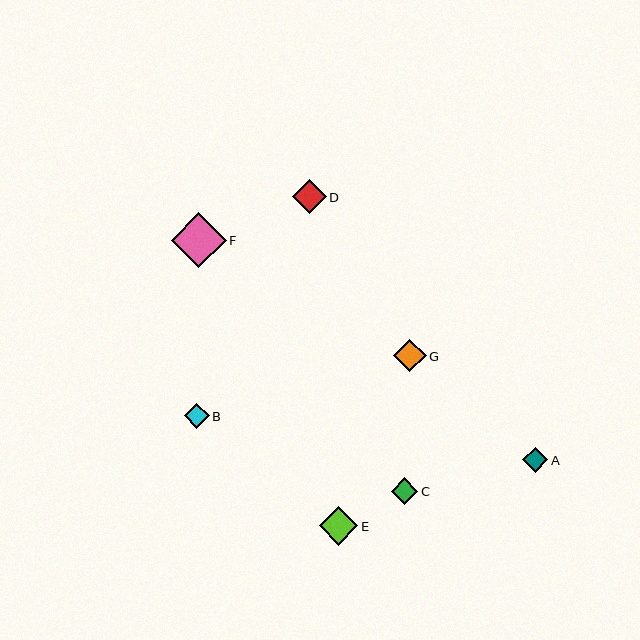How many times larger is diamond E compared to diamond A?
Diamond E is approximately 1.5 times the size of diamond A.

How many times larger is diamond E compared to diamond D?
Diamond E is approximately 1.2 times the size of diamond D.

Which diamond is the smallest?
Diamond B is the smallest with a size of approximately 25 pixels.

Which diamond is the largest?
Diamond F is the largest with a size of approximately 54 pixels.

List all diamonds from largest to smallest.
From largest to smallest: F, E, D, G, C, A, B.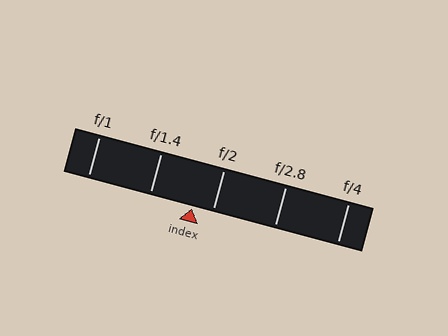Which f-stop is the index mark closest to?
The index mark is closest to f/2.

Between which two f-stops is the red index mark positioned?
The index mark is between f/1.4 and f/2.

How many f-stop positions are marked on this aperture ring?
There are 5 f-stop positions marked.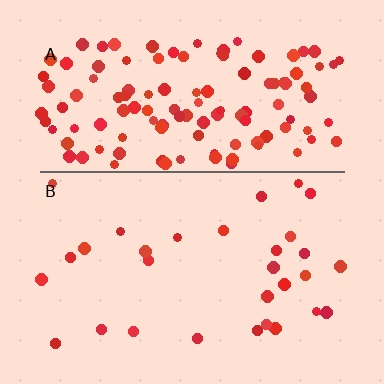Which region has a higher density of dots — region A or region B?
A (the top).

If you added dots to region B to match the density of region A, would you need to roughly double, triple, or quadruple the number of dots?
Approximately quadruple.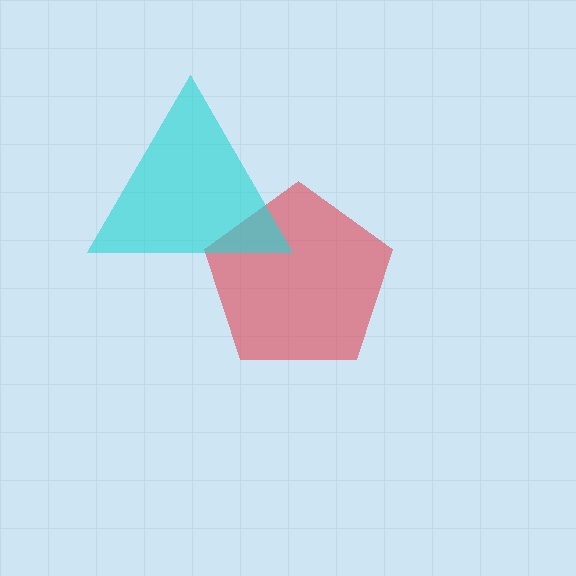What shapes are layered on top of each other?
The layered shapes are: a red pentagon, a cyan triangle.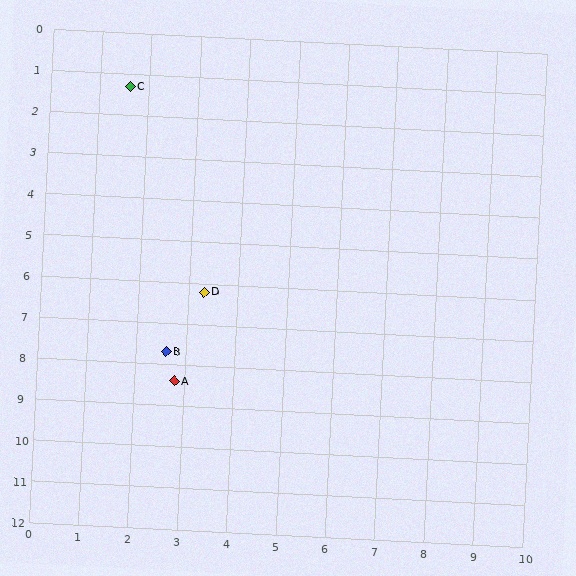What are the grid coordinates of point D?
Point D is at approximately (3.3, 6.2).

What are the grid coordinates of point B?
Point B is at approximately (2.6, 7.7).